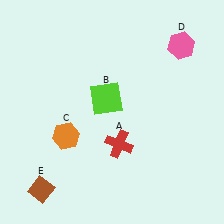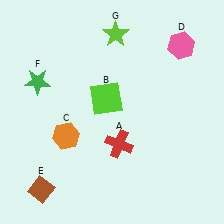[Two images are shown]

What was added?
A green star (F), a lime star (G) were added in Image 2.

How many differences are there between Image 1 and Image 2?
There are 2 differences between the two images.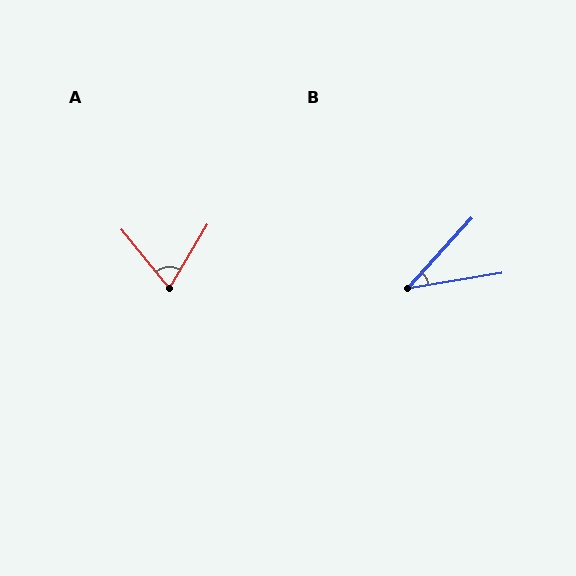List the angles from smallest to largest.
B (38°), A (69°).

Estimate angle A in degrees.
Approximately 69 degrees.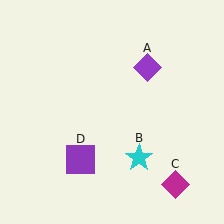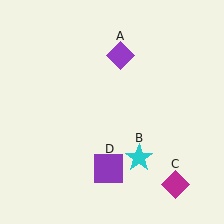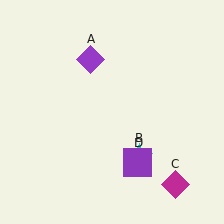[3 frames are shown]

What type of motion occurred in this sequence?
The purple diamond (object A), purple square (object D) rotated counterclockwise around the center of the scene.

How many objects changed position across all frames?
2 objects changed position: purple diamond (object A), purple square (object D).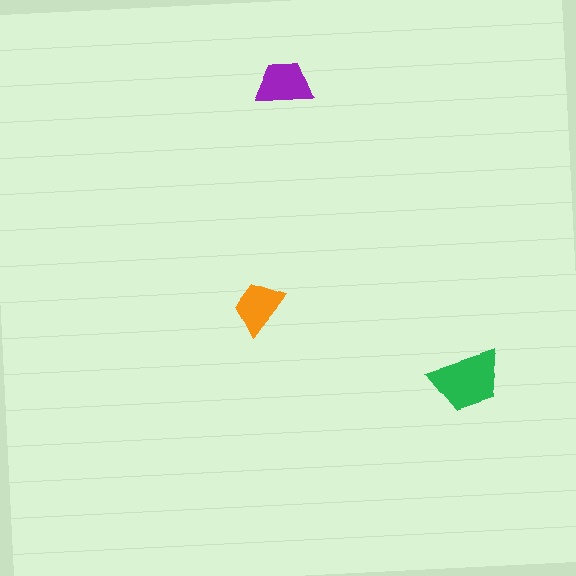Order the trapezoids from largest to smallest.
the green one, the purple one, the orange one.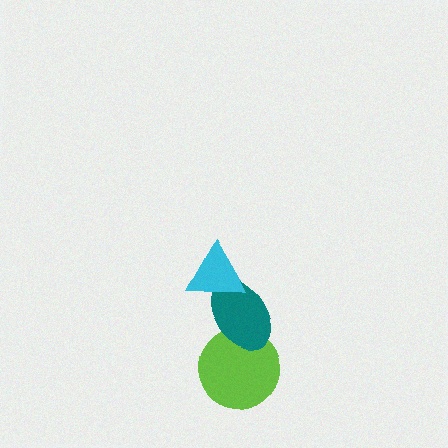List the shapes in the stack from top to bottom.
From top to bottom: the cyan triangle, the teal ellipse, the lime circle.